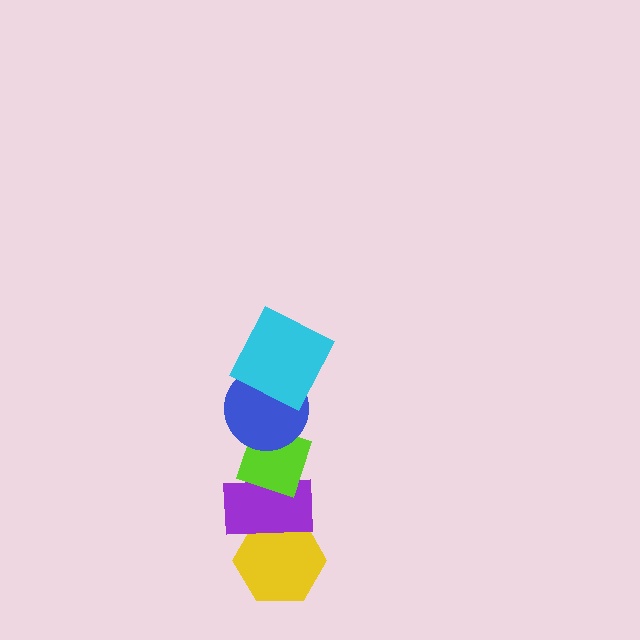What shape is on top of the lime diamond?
The blue circle is on top of the lime diamond.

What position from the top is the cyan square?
The cyan square is 1st from the top.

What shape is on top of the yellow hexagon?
The purple rectangle is on top of the yellow hexagon.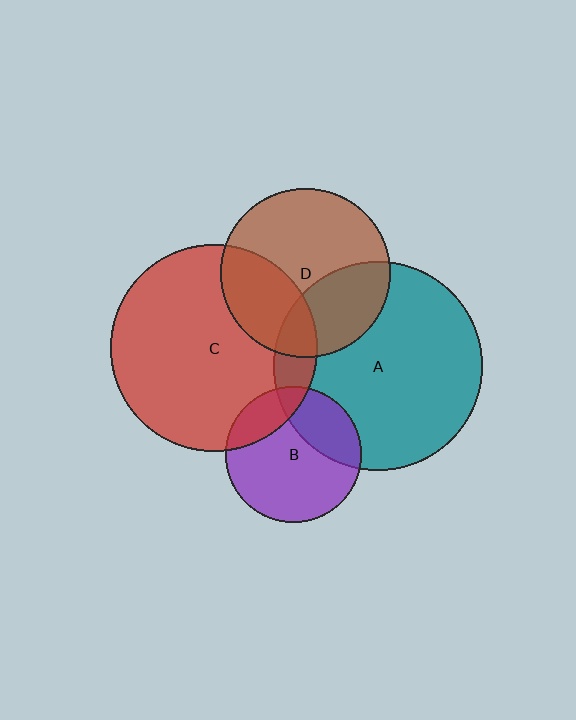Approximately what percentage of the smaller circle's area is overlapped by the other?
Approximately 30%.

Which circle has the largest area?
Circle A (teal).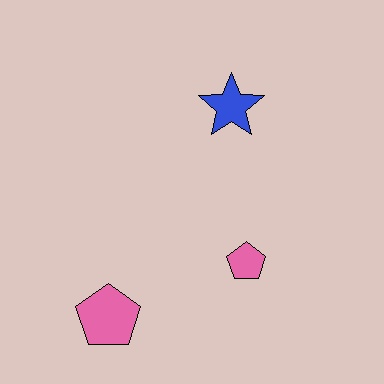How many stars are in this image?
There is 1 star.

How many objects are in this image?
There are 3 objects.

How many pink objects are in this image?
There are 2 pink objects.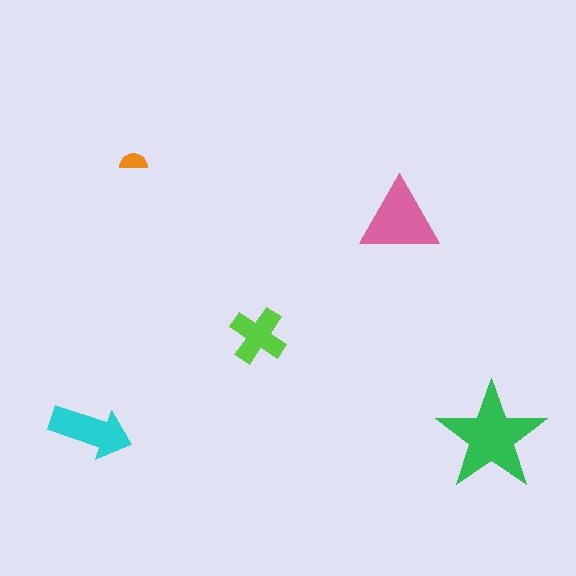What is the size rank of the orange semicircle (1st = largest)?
5th.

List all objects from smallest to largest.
The orange semicircle, the lime cross, the cyan arrow, the pink triangle, the green star.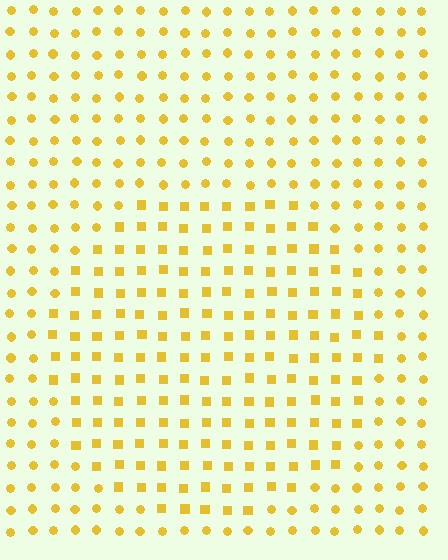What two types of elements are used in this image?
The image uses squares inside the circle region and circles outside it.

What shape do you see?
I see a circle.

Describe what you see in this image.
The image is filled with small yellow elements arranged in a uniform grid. A circle-shaped region contains squares, while the surrounding area contains circles. The boundary is defined purely by the change in element shape.